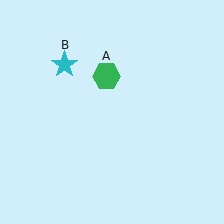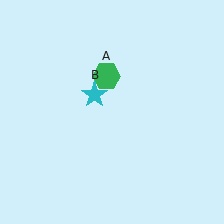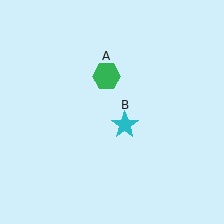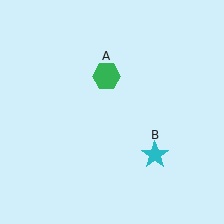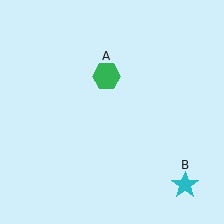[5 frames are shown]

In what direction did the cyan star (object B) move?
The cyan star (object B) moved down and to the right.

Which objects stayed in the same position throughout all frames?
Green hexagon (object A) remained stationary.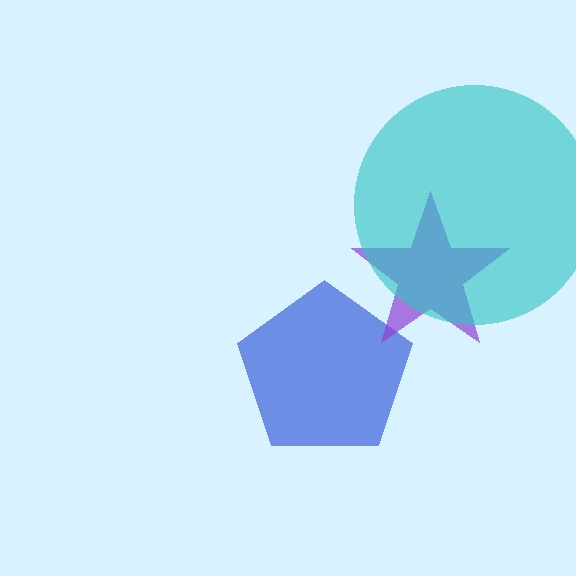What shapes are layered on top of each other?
The layered shapes are: a blue pentagon, a purple star, a cyan circle.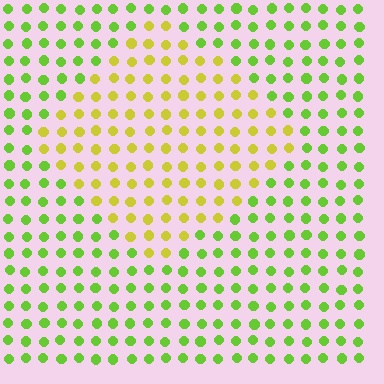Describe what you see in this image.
The image is filled with small lime elements in a uniform arrangement. A diamond-shaped region is visible where the elements are tinted to a slightly different hue, forming a subtle color boundary.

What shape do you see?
I see a diamond.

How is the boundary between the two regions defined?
The boundary is defined purely by a slight shift in hue (about 39 degrees). Spacing, size, and orientation are identical on both sides.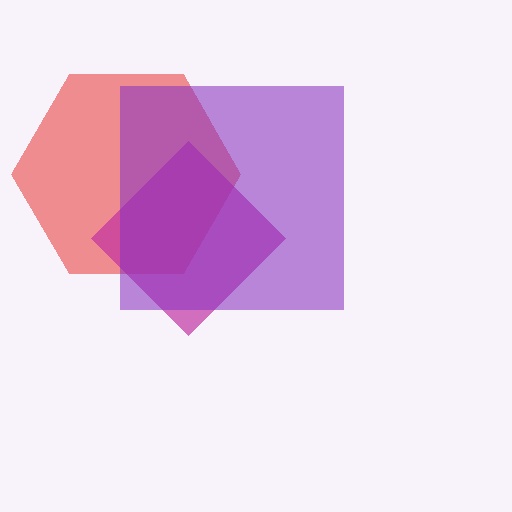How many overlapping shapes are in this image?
There are 3 overlapping shapes in the image.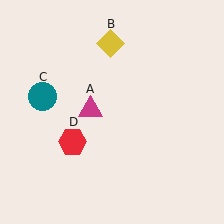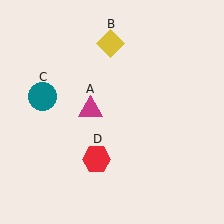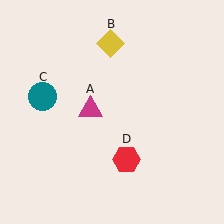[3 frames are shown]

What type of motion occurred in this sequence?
The red hexagon (object D) rotated counterclockwise around the center of the scene.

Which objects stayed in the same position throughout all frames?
Magenta triangle (object A) and yellow diamond (object B) and teal circle (object C) remained stationary.